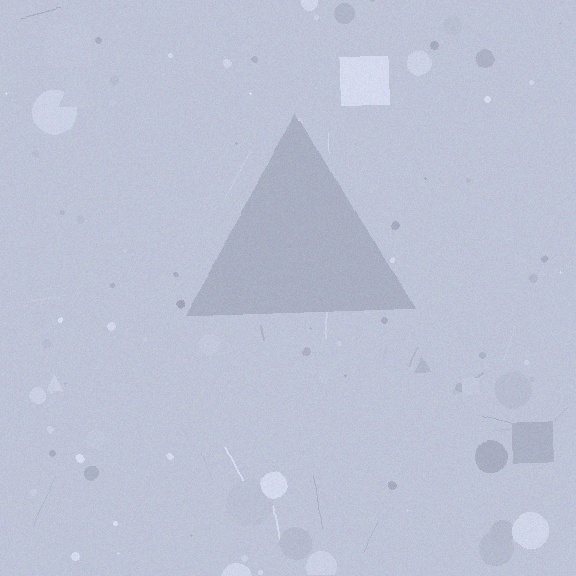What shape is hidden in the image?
A triangle is hidden in the image.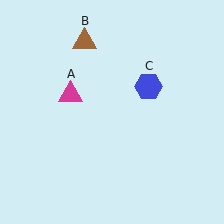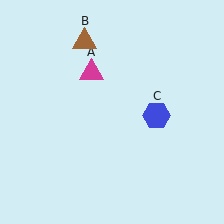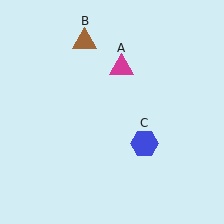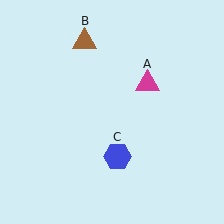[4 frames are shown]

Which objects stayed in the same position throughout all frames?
Brown triangle (object B) remained stationary.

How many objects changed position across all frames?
2 objects changed position: magenta triangle (object A), blue hexagon (object C).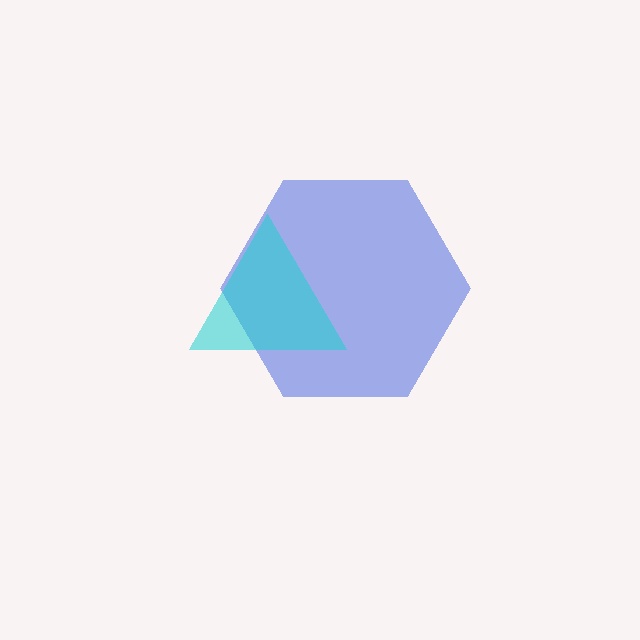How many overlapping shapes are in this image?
There are 2 overlapping shapes in the image.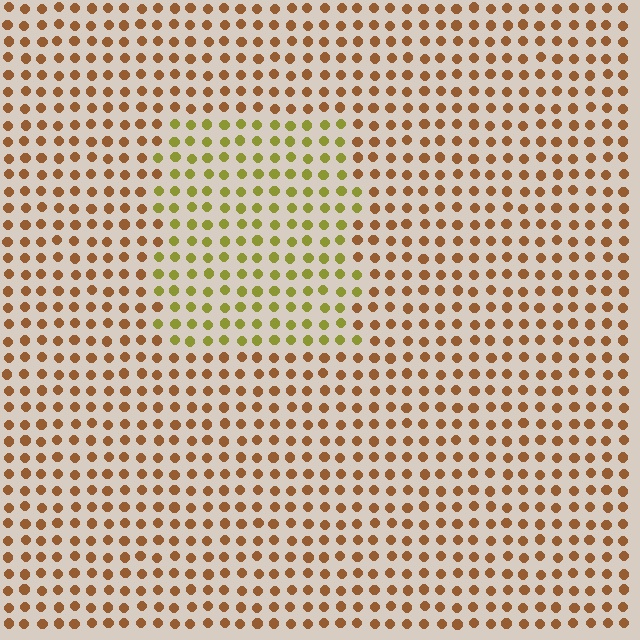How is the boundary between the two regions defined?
The boundary is defined purely by a slight shift in hue (about 42 degrees). Spacing, size, and orientation are identical on both sides.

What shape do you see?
I see a rectangle.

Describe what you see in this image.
The image is filled with small brown elements in a uniform arrangement. A rectangle-shaped region is visible where the elements are tinted to a slightly different hue, forming a subtle color boundary.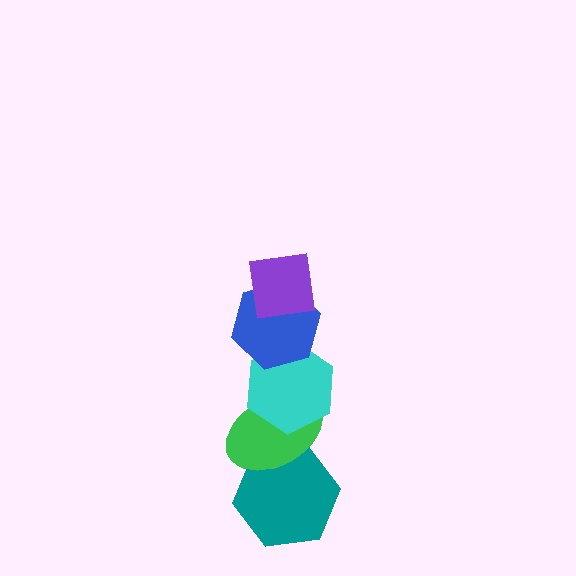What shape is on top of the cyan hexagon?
The blue hexagon is on top of the cyan hexagon.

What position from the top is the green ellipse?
The green ellipse is 4th from the top.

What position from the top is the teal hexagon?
The teal hexagon is 5th from the top.